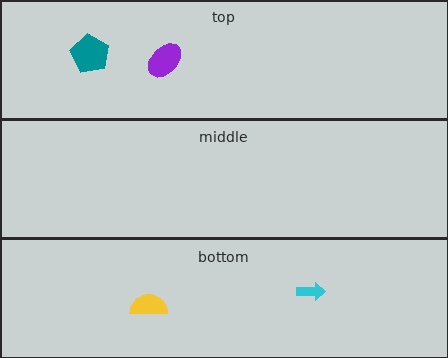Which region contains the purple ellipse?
The top region.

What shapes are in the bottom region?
The cyan arrow, the yellow semicircle.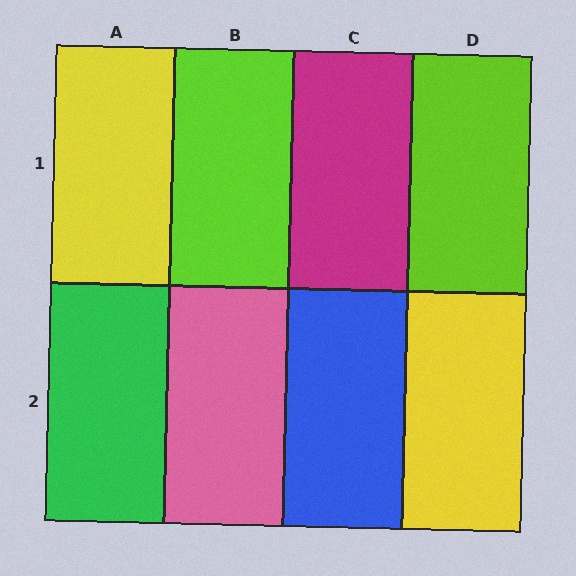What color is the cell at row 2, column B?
Pink.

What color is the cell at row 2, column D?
Yellow.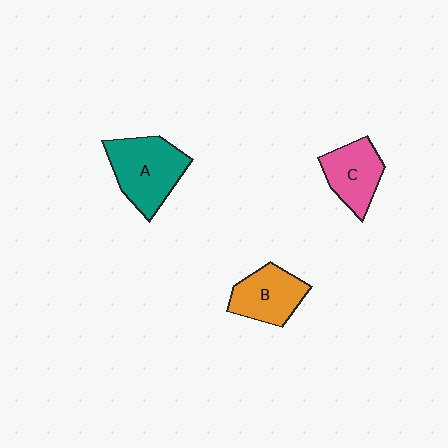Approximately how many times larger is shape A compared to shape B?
Approximately 1.3 times.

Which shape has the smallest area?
Shape C (pink).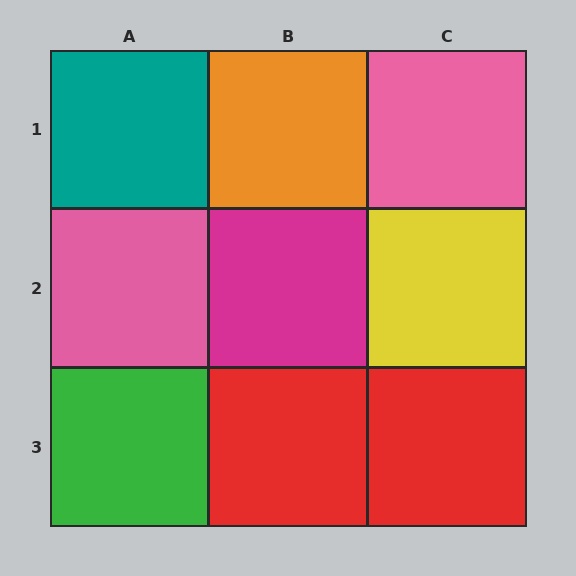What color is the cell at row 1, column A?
Teal.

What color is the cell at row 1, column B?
Orange.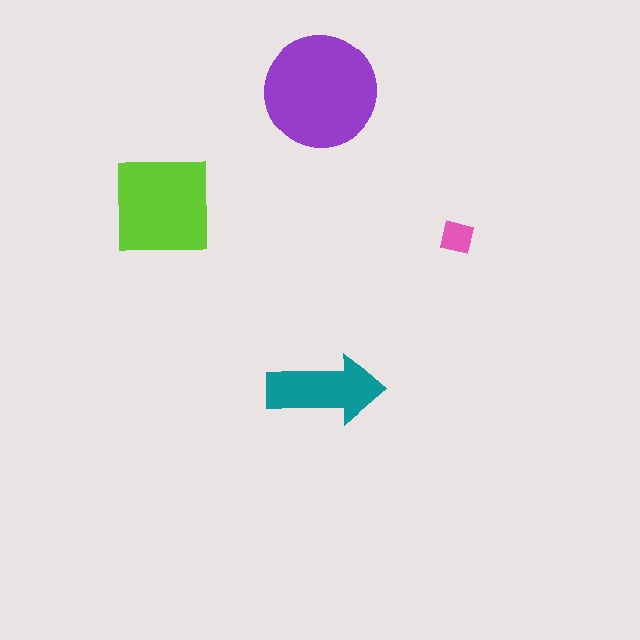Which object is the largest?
The purple circle.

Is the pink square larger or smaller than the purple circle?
Smaller.